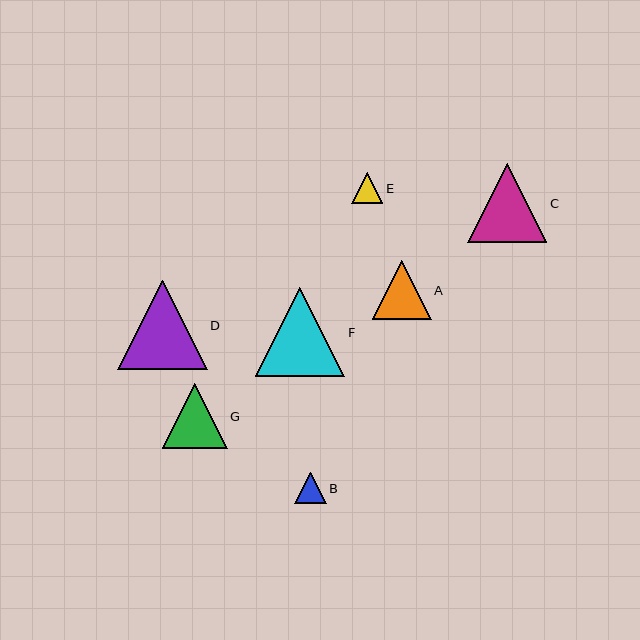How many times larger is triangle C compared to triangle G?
Triangle C is approximately 1.2 times the size of triangle G.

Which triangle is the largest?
Triangle D is the largest with a size of approximately 90 pixels.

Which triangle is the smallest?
Triangle E is the smallest with a size of approximately 31 pixels.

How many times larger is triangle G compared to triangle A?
Triangle G is approximately 1.1 times the size of triangle A.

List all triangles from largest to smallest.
From largest to smallest: D, F, C, G, A, B, E.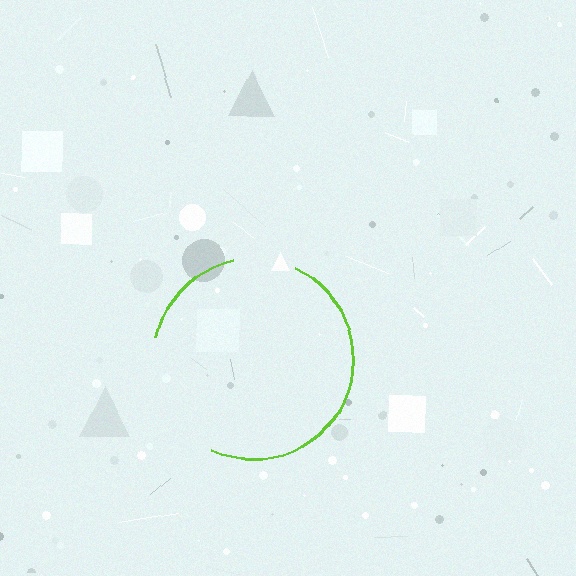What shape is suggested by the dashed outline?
The dashed outline suggests a circle.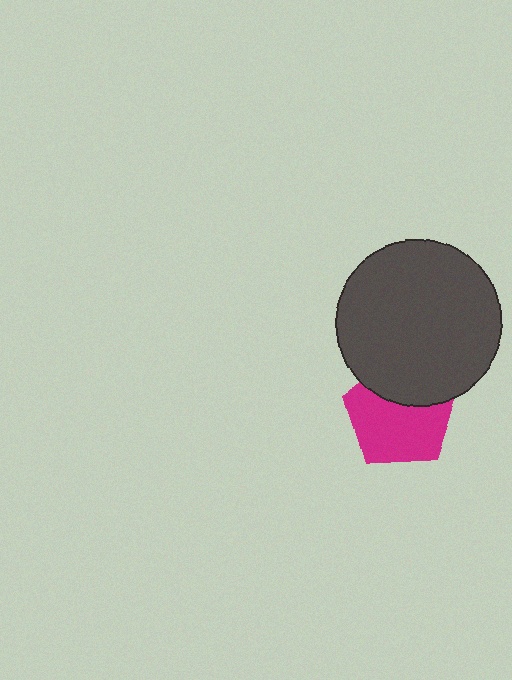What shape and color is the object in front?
The object in front is a dark gray circle.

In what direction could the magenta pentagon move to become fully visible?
The magenta pentagon could move down. That would shift it out from behind the dark gray circle entirely.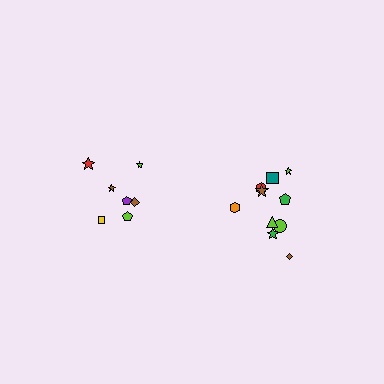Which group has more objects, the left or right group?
The right group.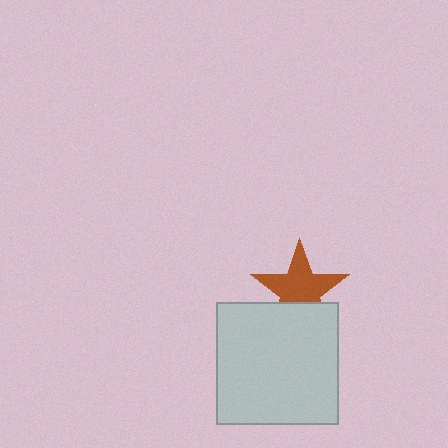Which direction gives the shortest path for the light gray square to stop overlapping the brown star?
Moving down gives the shortest separation.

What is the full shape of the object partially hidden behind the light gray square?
The partially hidden object is a brown star.